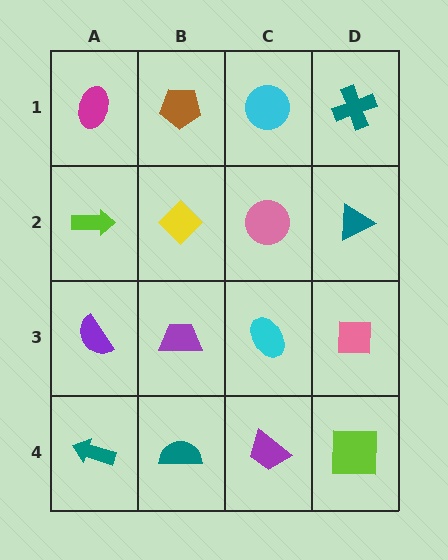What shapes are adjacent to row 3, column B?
A yellow diamond (row 2, column B), a teal semicircle (row 4, column B), a purple semicircle (row 3, column A), a cyan ellipse (row 3, column C).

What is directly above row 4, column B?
A purple trapezoid.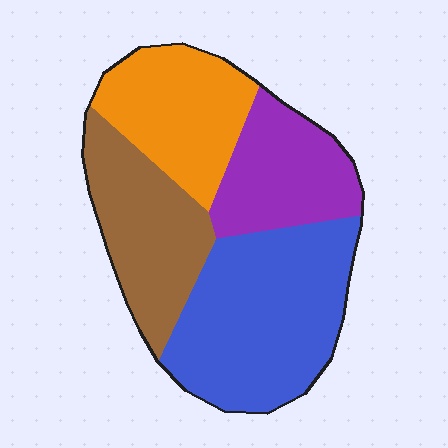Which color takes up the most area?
Blue, at roughly 35%.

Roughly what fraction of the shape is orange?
Orange covers around 20% of the shape.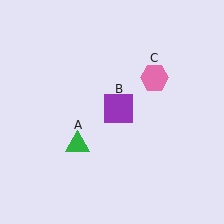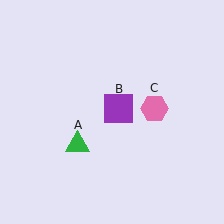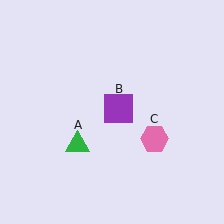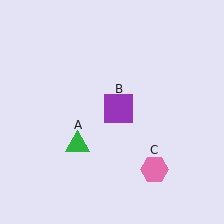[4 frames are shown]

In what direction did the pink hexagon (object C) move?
The pink hexagon (object C) moved down.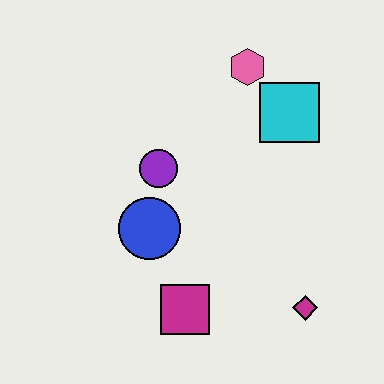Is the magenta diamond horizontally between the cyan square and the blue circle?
No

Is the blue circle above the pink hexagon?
No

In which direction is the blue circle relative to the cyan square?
The blue circle is to the left of the cyan square.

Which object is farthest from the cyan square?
The magenta square is farthest from the cyan square.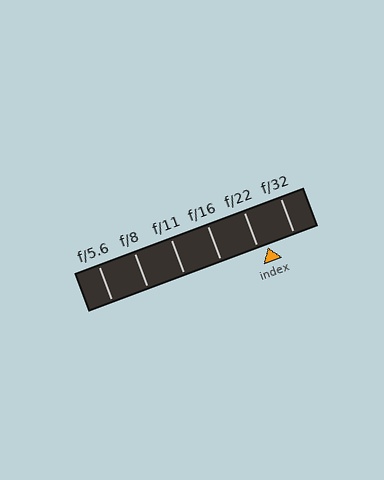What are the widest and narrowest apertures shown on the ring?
The widest aperture shown is f/5.6 and the narrowest is f/32.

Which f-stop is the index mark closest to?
The index mark is closest to f/22.